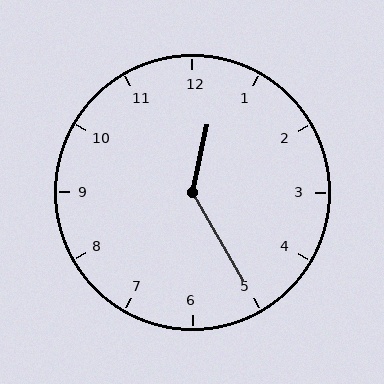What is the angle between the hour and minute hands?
Approximately 138 degrees.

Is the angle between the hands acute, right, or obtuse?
It is obtuse.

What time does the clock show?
12:25.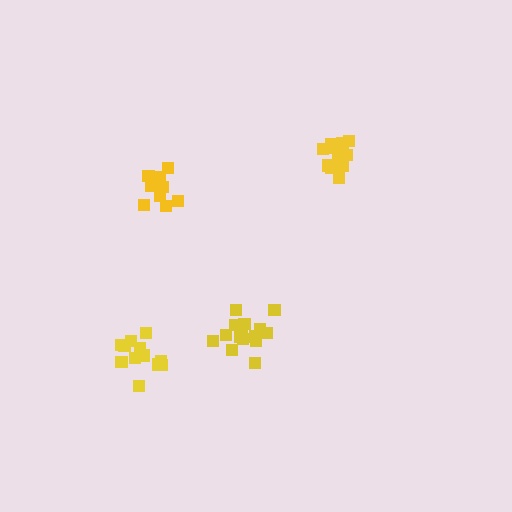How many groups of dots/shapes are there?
There are 4 groups.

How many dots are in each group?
Group 1: 15 dots, Group 2: 12 dots, Group 3: 15 dots, Group 4: 10 dots (52 total).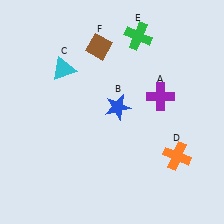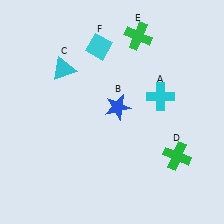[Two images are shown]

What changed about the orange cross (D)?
In Image 1, D is orange. In Image 2, it changed to green.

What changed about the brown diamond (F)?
In Image 1, F is brown. In Image 2, it changed to cyan.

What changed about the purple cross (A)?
In Image 1, A is purple. In Image 2, it changed to cyan.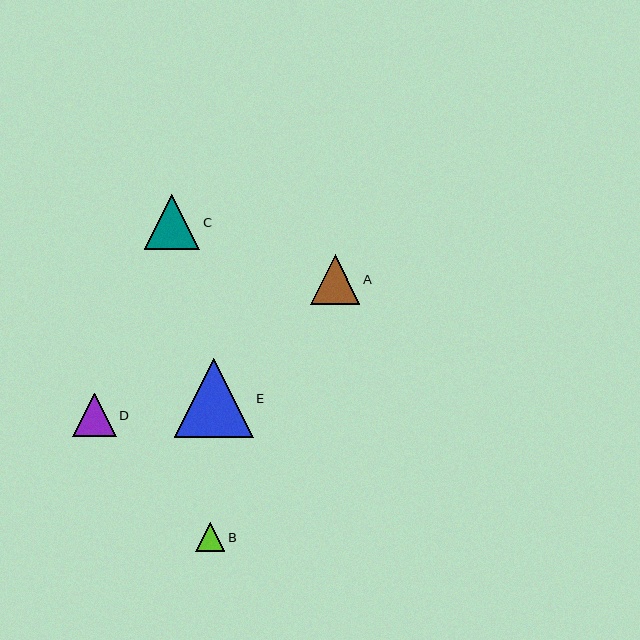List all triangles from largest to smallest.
From largest to smallest: E, C, A, D, B.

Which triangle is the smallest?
Triangle B is the smallest with a size of approximately 29 pixels.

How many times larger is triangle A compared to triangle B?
Triangle A is approximately 1.7 times the size of triangle B.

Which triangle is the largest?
Triangle E is the largest with a size of approximately 79 pixels.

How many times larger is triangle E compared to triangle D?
Triangle E is approximately 1.8 times the size of triangle D.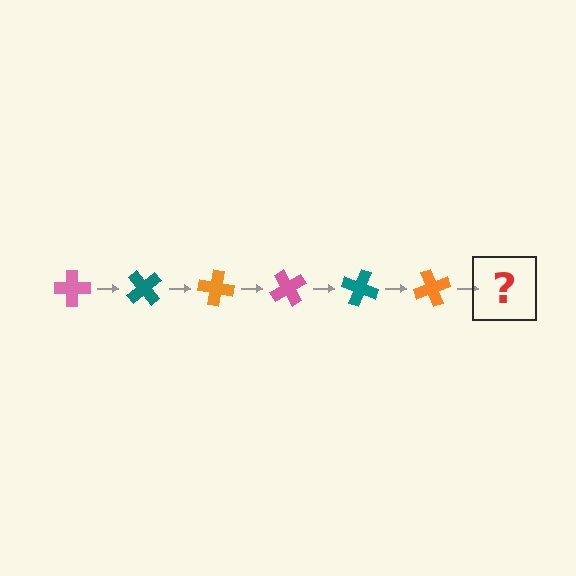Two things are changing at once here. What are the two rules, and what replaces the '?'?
The two rules are that it rotates 50 degrees each step and the color cycles through pink, teal, and orange. The '?' should be a pink cross, rotated 300 degrees from the start.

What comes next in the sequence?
The next element should be a pink cross, rotated 300 degrees from the start.